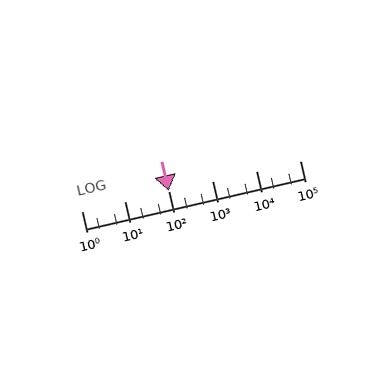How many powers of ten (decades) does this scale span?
The scale spans 5 decades, from 1 to 100000.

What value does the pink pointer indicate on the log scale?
The pointer indicates approximately 99.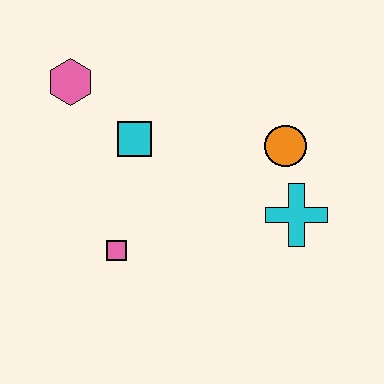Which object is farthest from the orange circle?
The pink hexagon is farthest from the orange circle.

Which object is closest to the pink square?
The cyan square is closest to the pink square.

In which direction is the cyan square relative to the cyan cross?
The cyan square is to the left of the cyan cross.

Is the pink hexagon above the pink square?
Yes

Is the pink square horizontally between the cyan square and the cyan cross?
No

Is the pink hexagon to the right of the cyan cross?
No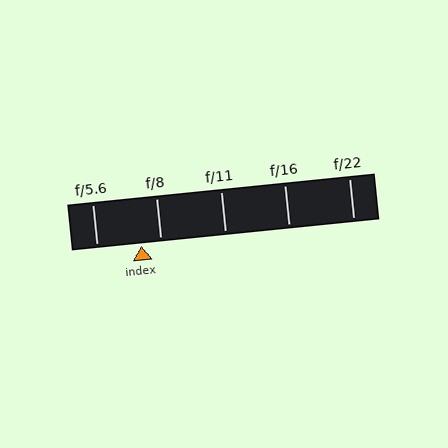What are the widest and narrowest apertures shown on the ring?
The widest aperture shown is f/5.6 and the narrowest is f/22.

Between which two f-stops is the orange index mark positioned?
The index mark is between f/5.6 and f/8.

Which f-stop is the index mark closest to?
The index mark is closest to f/8.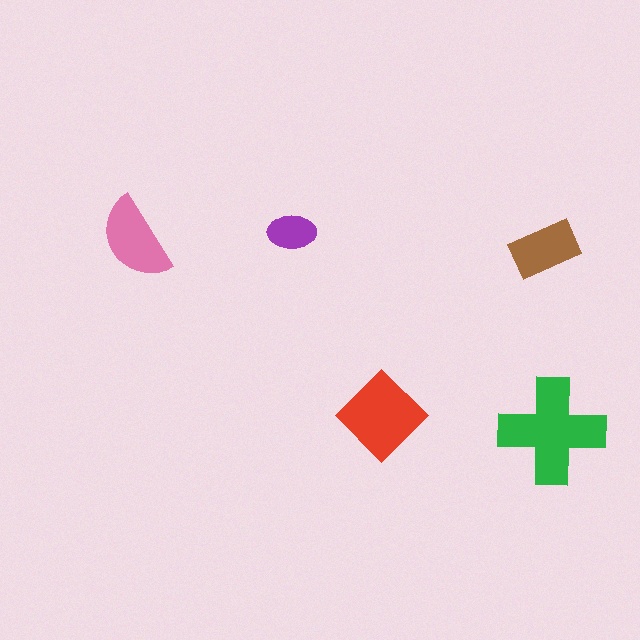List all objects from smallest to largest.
The purple ellipse, the brown rectangle, the pink semicircle, the red diamond, the green cross.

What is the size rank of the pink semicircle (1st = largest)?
3rd.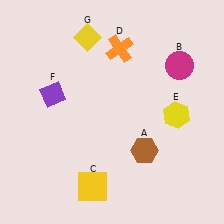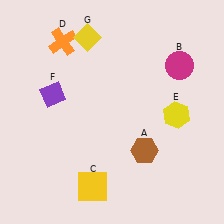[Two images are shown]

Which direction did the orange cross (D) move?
The orange cross (D) moved left.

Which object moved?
The orange cross (D) moved left.